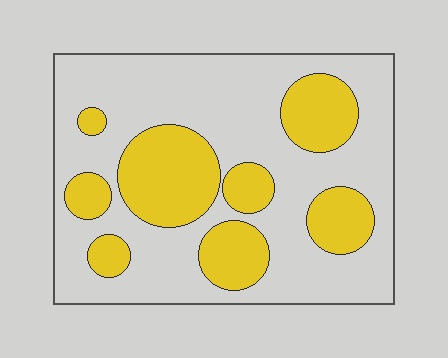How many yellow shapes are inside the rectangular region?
8.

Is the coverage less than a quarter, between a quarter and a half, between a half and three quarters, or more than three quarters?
Between a quarter and a half.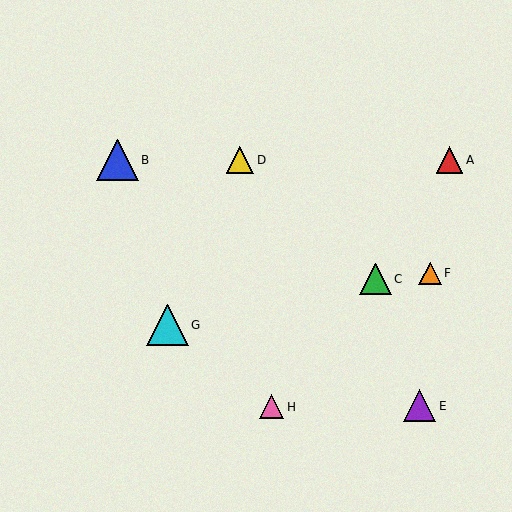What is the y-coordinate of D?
Object D is at y≈160.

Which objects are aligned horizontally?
Objects A, B, D are aligned horizontally.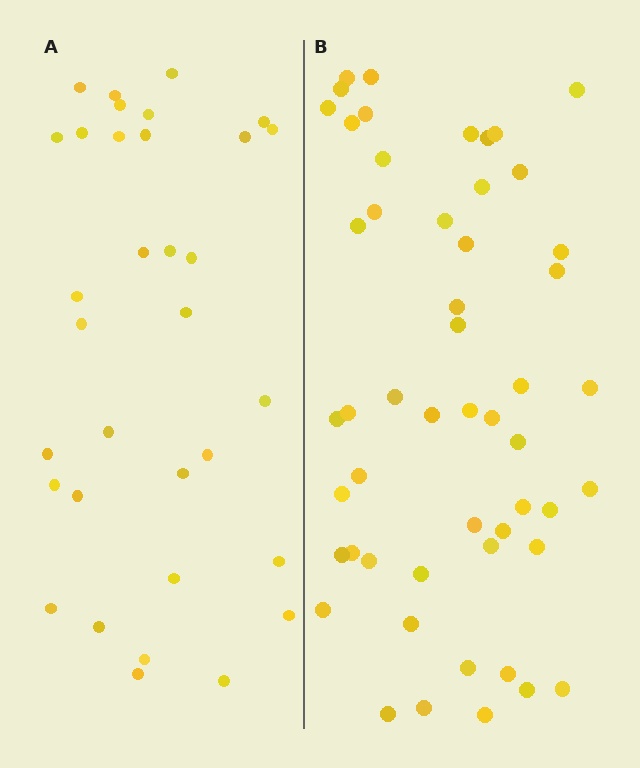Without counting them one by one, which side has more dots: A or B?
Region B (the right region) has more dots.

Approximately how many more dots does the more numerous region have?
Region B has approximately 20 more dots than region A.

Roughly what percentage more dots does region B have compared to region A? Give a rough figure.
About 60% more.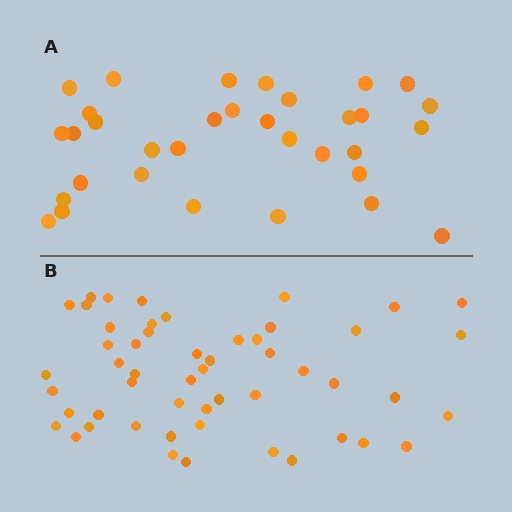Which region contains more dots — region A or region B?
Region B (the bottom region) has more dots.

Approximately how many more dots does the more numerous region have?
Region B has approximately 20 more dots than region A.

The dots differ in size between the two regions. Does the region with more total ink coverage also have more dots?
No. Region A has more total ink coverage because its dots are larger, but region B actually contains more individual dots. Total area can be misleading — the number of items is what matters here.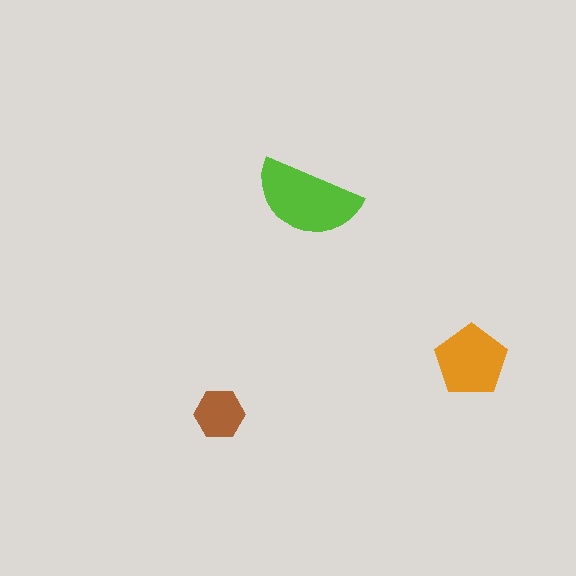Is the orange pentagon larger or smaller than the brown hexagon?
Larger.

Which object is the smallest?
The brown hexagon.